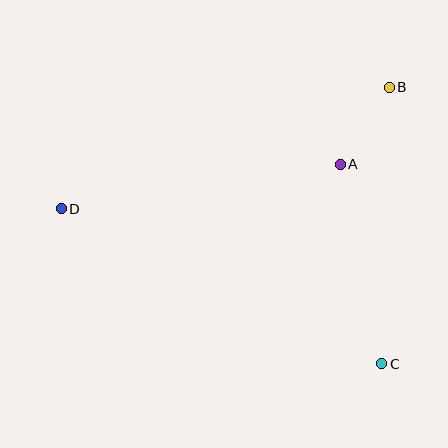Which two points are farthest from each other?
Points C and D are farthest from each other.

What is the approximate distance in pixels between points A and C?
The distance between A and C is approximately 204 pixels.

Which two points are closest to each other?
Points A and B are closest to each other.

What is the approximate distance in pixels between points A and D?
The distance between A and D is approximately 282 pixels.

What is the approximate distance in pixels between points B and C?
The distance between B and C is approximately 276 pixels.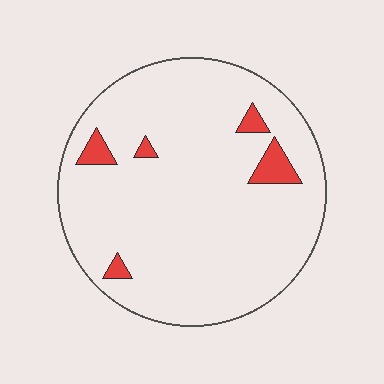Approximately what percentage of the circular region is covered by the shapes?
Approximately 5%.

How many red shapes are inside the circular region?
5.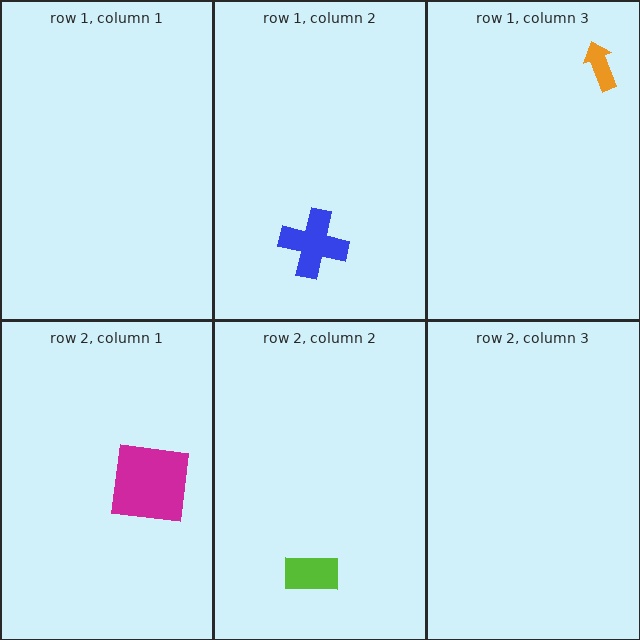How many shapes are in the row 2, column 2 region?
1.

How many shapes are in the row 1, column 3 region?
1.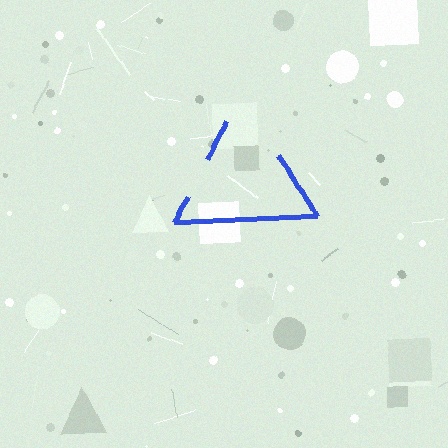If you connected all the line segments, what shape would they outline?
They would outline a triangle.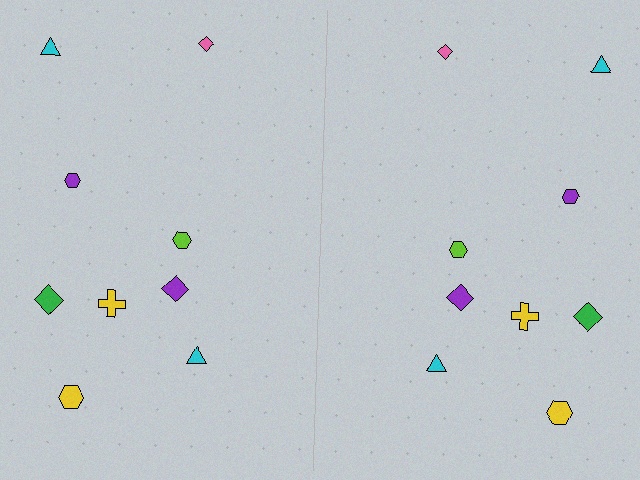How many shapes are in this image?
There are 18 shapes in this image.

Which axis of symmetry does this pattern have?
The pattern has a vertical axis of symmetry running through the center of the image.